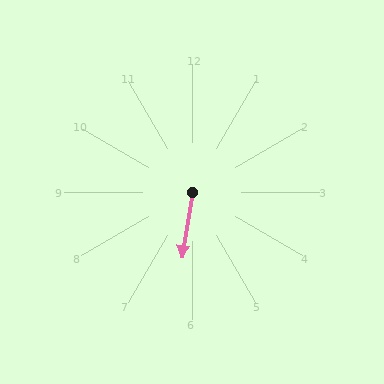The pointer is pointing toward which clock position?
Roughly 6 o'clock.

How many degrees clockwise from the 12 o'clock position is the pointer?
Approximately 189 degrees.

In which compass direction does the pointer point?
South.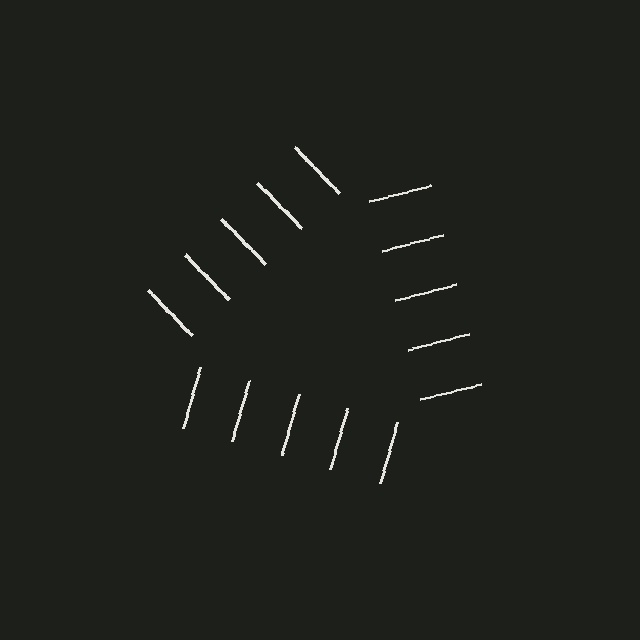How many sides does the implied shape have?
3 sides — the line-ends trace a triangle.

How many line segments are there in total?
15 — 5 along each of the 3 edges.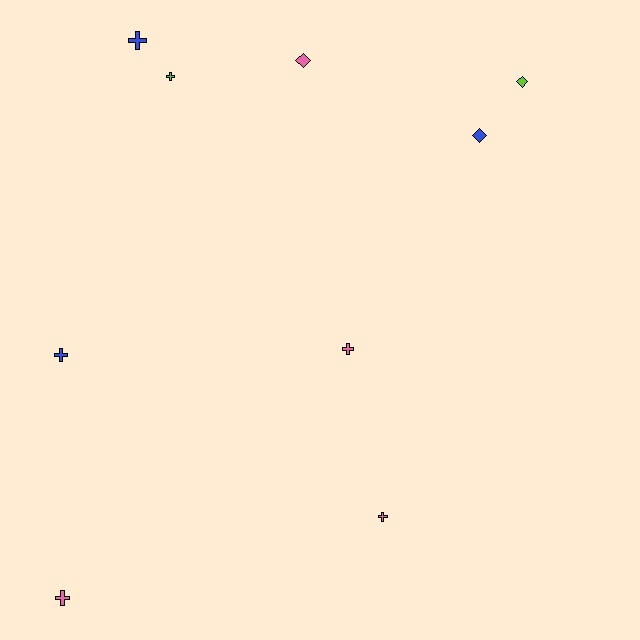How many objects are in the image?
There are 9 objects.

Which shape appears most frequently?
Cross, with 6 objects.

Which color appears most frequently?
Pink, with 4 objects.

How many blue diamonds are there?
There is 1 blue diamond.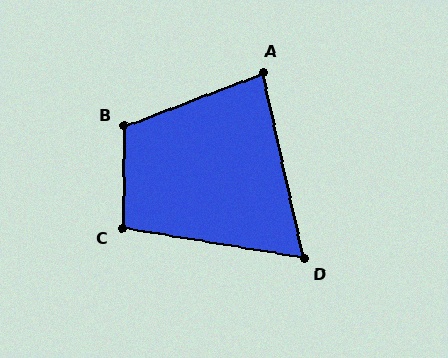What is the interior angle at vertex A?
Approximately 82 degrees (acute).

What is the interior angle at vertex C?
Approximately 98 degrees (obtuse).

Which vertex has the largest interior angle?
B, at approximately 112 degrees.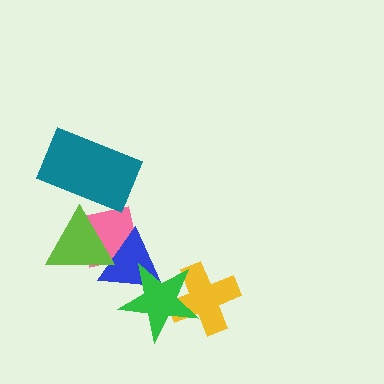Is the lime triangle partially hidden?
No, no other shape covers it.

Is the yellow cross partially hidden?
Yes, it is partially covered by another shape.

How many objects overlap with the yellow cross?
1 object overlaps with the yellow cross.